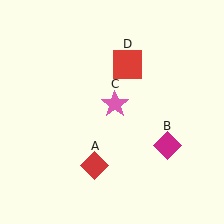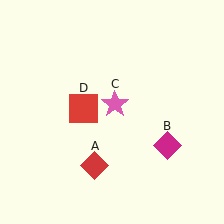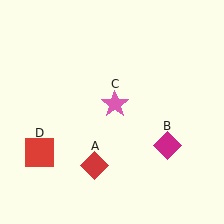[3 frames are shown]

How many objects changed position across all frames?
1 object changed position: red square (object D).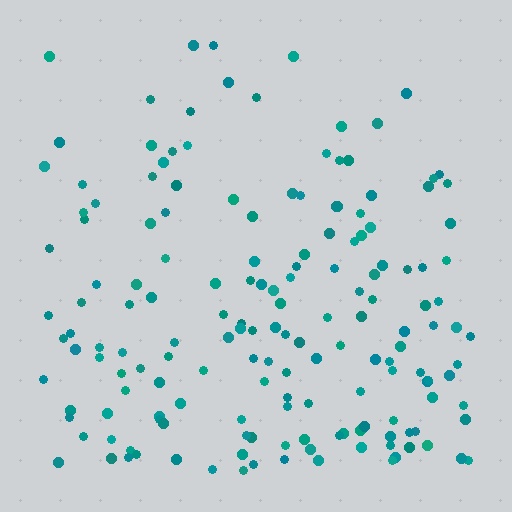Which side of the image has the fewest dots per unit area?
The top.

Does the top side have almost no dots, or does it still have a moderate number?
Still a moderate number, just noticeably fewer than the bottom.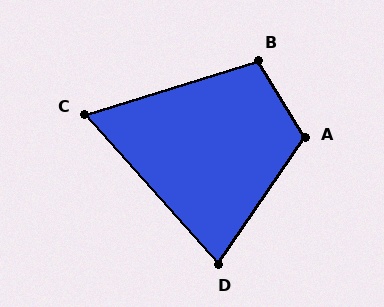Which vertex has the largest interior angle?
A, at approximately 115 degrees.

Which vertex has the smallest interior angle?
C, at approximately 65 degrees.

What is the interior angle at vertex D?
Approximately 76 degrees (acute).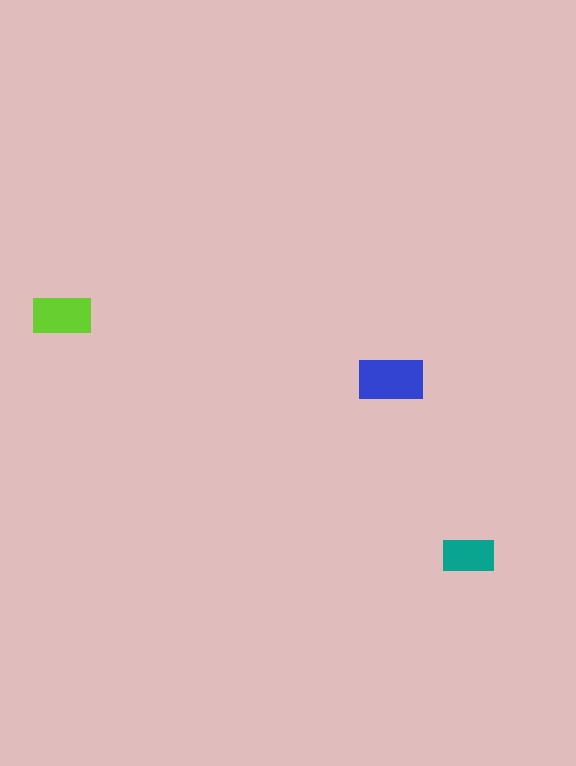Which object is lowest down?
The teal rectangle is bottommost.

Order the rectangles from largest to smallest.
the blue one, the lime one, the teal one.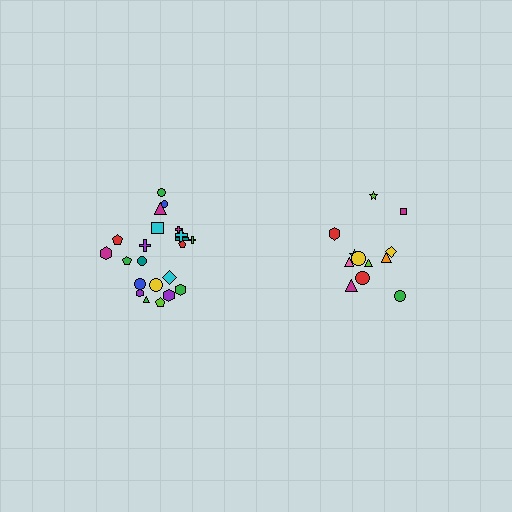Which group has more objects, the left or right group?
The left group.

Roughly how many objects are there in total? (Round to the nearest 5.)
Roughly 35 objects in total.